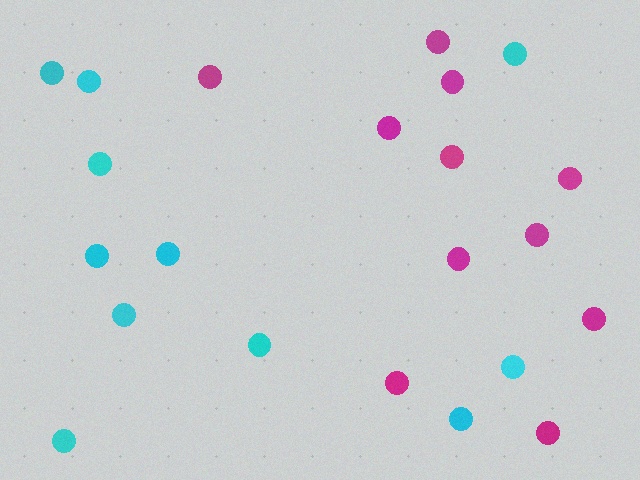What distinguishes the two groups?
There are 2 groups: one group of magenta circles (11) and one group of cyan circles (11).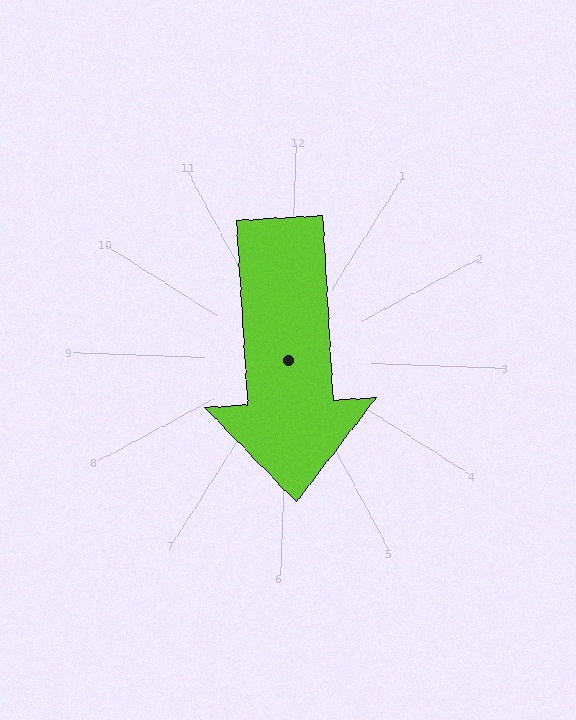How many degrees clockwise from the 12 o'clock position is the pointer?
Approximately 175 degrees.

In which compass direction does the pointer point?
South.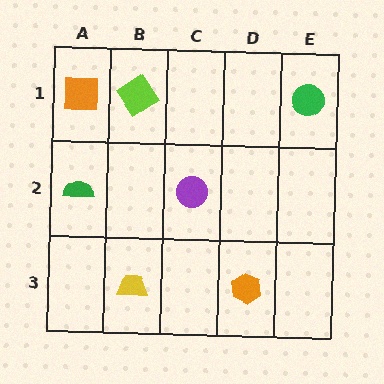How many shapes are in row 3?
2 shapes.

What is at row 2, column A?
A green semicircle.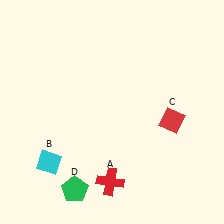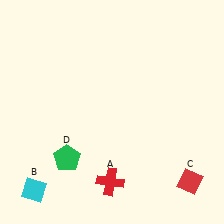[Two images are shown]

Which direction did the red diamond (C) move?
The red diamond (C) moved down.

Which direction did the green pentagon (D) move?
The green pentagon (D) moved up.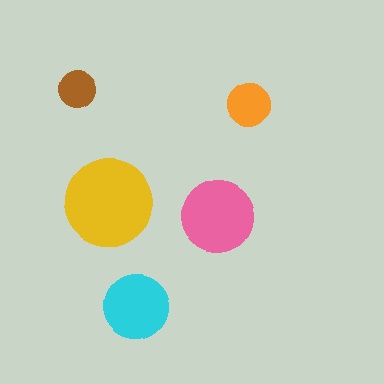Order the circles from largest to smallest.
the yellow one, the pink one, the cyan one, the orange one, the brown one.